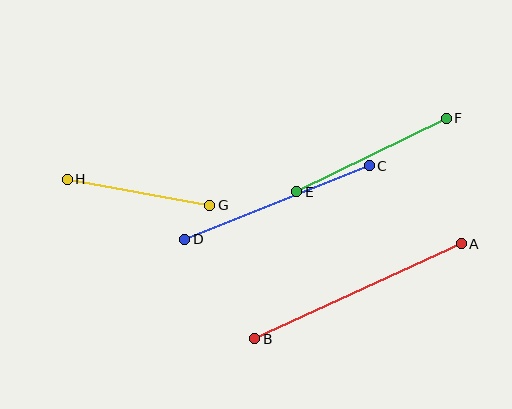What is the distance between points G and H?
The distance is approximately 145 pixels.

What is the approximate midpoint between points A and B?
The midpoint is at approximately (358, 291) pixels.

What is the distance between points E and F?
The distance is approximately 166 pixels.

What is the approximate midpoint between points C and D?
The midpoint is at approximately (277, 203) pixels.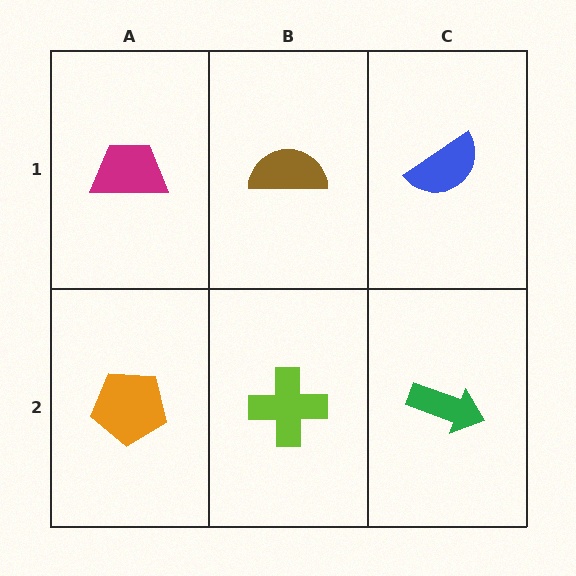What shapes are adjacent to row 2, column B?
A brown semicircle (row 1, column B), an orange pentagon (row 2, column A), a green arrow (row 2, column C).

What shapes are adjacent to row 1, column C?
A green arrow (row 2, column C), a brown semicircle (row 1, column B).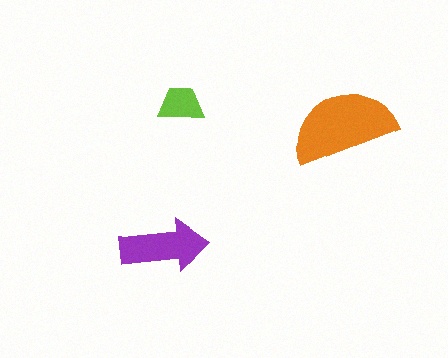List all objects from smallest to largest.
The lime trapezoid, the purple arrow, the orange semicircle.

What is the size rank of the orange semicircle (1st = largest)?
1st.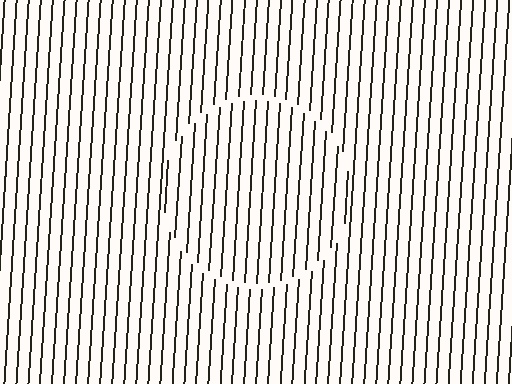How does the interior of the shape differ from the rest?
The interior of the shape contains the same grating, shifted by half a period — the contour is defined by the phase discontinuity where line-ends from the inner and outer gratings abut.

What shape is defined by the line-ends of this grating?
An illusory circle. The interior of the shape contains the same grating, shifted by half a period — the contour is defined by the phase discontinuity where line-ends from the inner and outer gratings abut.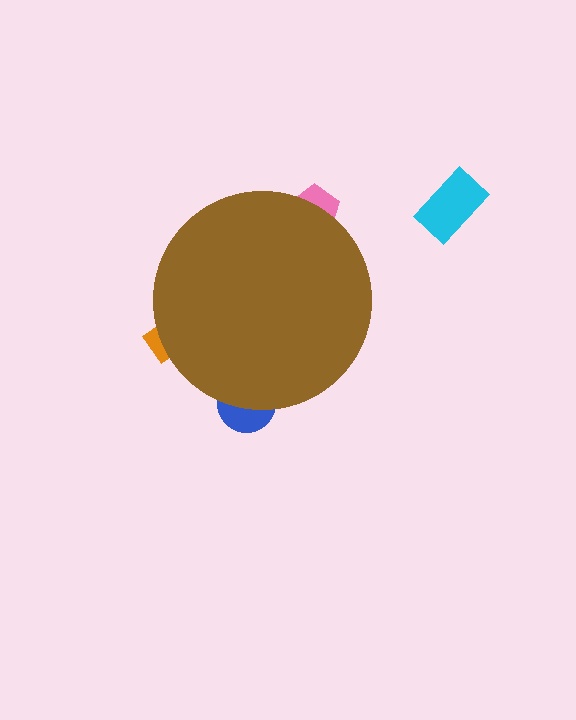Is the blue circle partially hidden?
Yes, the blue circle is partially hidden behind the brown circle.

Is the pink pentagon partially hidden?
Yes, the pink pentagon is partially hidden behind the brown circle.